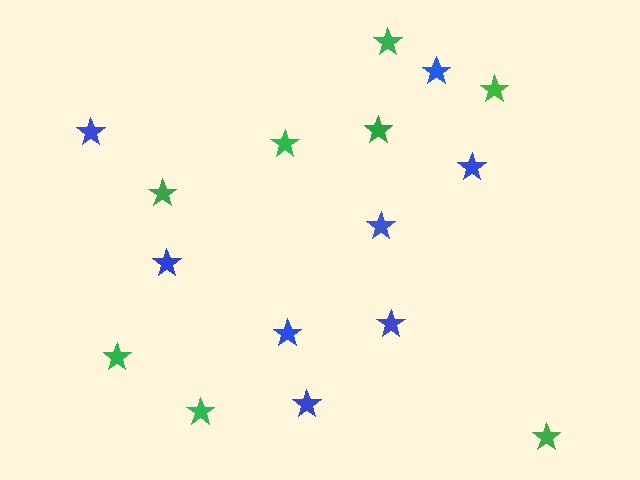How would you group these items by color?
There are 2 groups: one group of blue stars (8) and one group of green stars (8).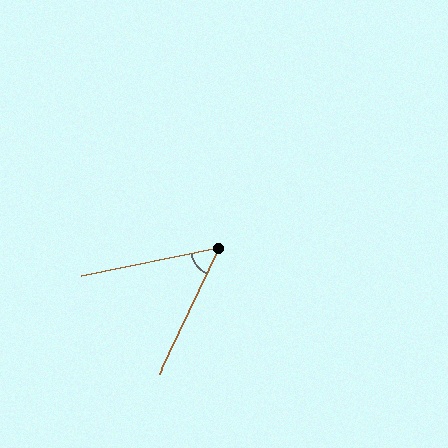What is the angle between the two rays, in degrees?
Approximately 53 degrees.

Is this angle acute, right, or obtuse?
It is acute.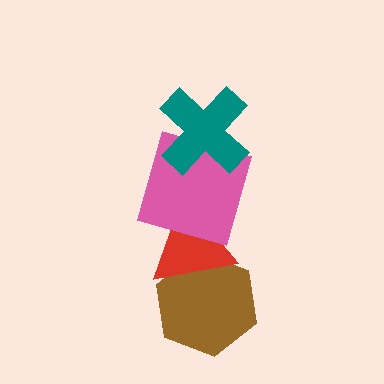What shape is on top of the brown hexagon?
The red triangle is on top of the brown hexagon.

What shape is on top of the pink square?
The teal cross is on top of the pink square.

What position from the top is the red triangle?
The red triangle is 3rd from the top.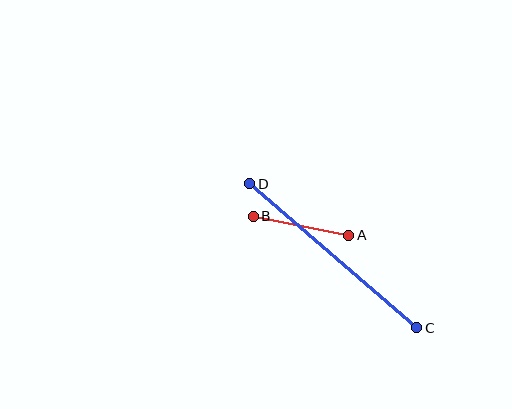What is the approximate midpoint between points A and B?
The midpoint is at approximately (301, 226) pixels.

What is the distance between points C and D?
The distance is approximately 220 pixels.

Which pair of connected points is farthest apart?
Points C and D are farthest apart.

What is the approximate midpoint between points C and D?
The midpoint is at approximately (333, 256) pixels.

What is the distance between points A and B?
The distance is approximately 97 pixels.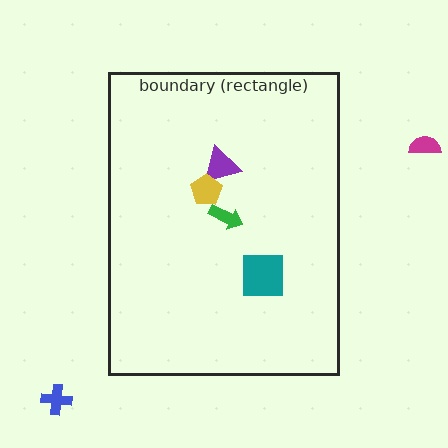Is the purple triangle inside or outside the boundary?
Inside.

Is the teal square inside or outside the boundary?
Inside.